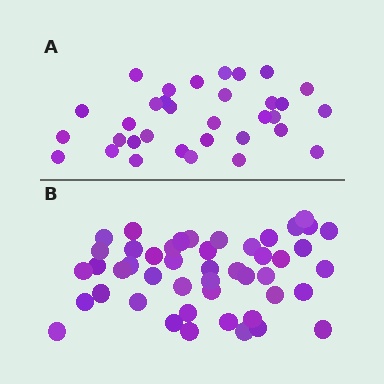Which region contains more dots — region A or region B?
Region B (the bottom region) has more dots.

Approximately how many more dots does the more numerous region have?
Region B has approximately 15 more dots than region A.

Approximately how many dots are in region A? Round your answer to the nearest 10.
About 30 dots. (The exact count is 33, which rounds to 30.)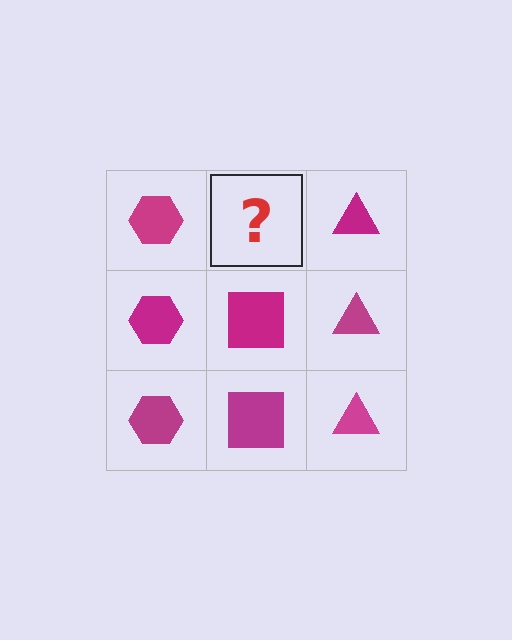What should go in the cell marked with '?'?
The missing cell should contain a magenta square.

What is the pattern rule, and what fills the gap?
The rule is that each column has a consistent shape. The gap should be filled with a magenta square.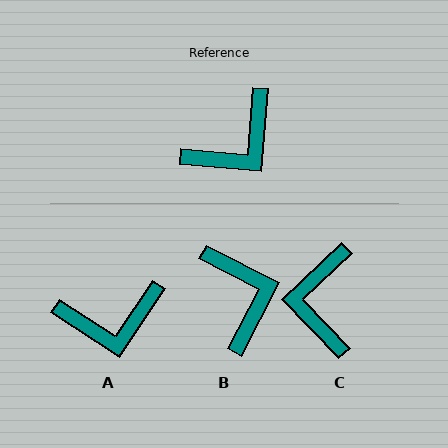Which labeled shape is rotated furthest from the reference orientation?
C, about 131 degrees away.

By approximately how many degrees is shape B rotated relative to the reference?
Approximately 68 degrees counter-clockwise.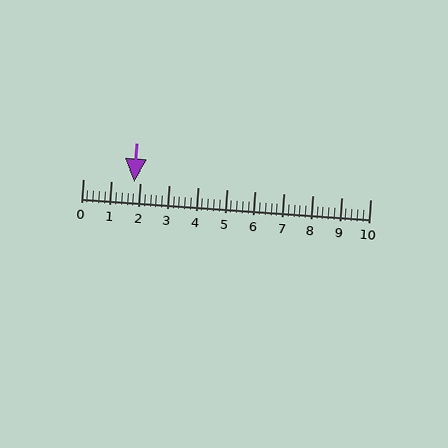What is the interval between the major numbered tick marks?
The major tick marks are spaced 1 units apart.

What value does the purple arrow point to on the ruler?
The purple arrow points to approximately 1.8.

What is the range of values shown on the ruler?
The ruler shows values from 0 to 10.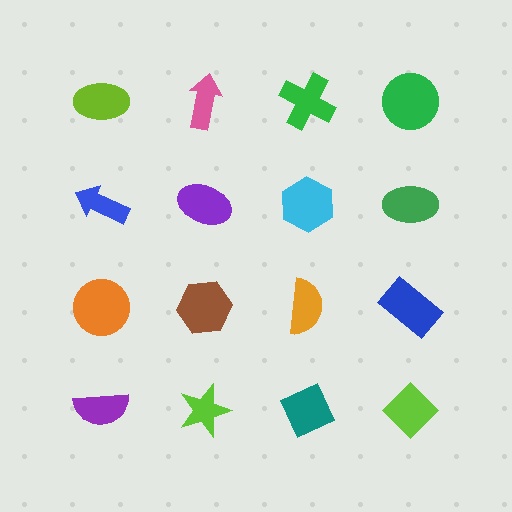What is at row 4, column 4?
A lime diamond.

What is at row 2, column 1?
A blue arrow.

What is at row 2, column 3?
A cyan hexagon.